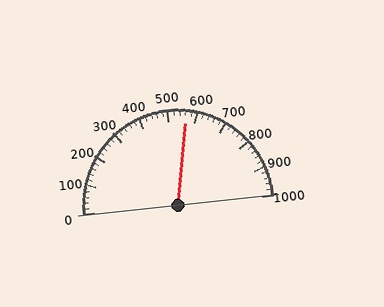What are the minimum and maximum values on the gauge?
The gauge ranges from 0 to 1000.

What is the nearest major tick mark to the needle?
The nearest major tick mark is 600.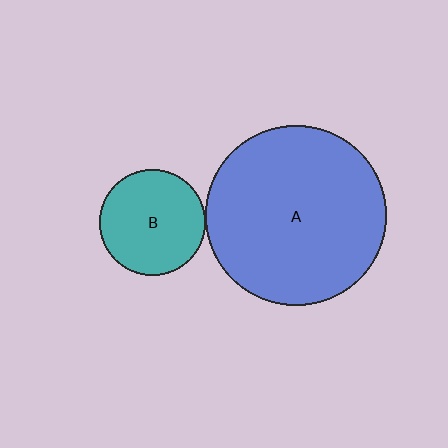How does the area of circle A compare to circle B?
Approximately 2.9 times.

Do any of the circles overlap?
No, none of the circles overlap.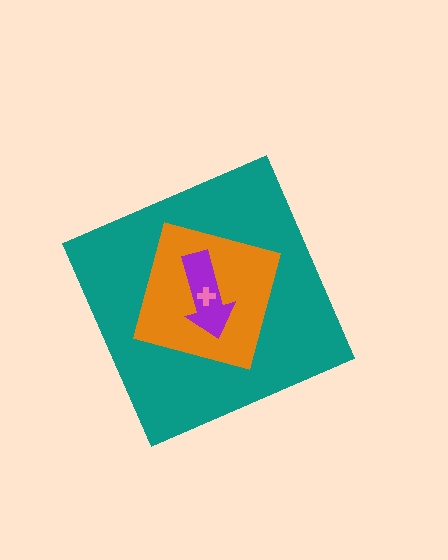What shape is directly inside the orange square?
The purple arrow.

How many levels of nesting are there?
4.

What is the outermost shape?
The teal diamond.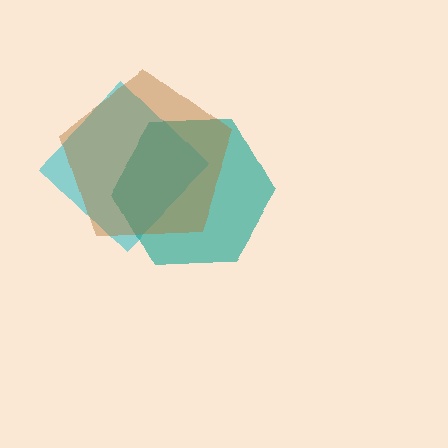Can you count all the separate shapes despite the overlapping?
Yes, there are 3 separate shapes.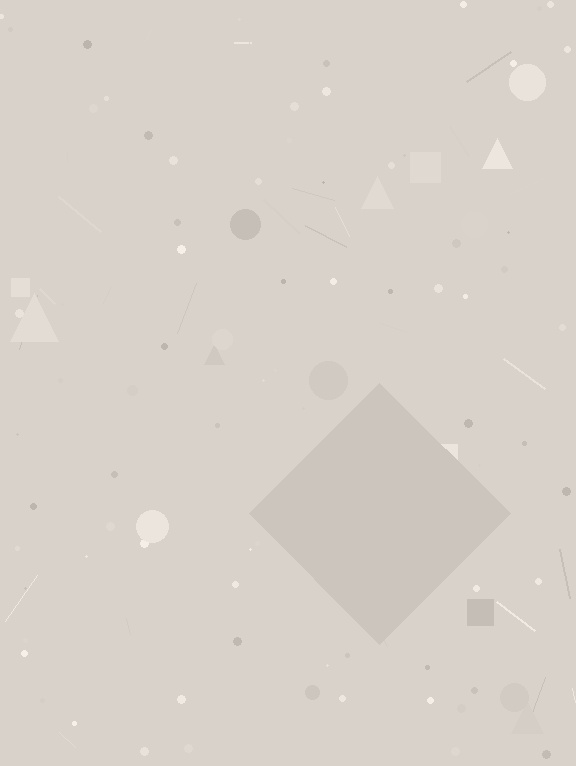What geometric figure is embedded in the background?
A diamond is embedded in the background.